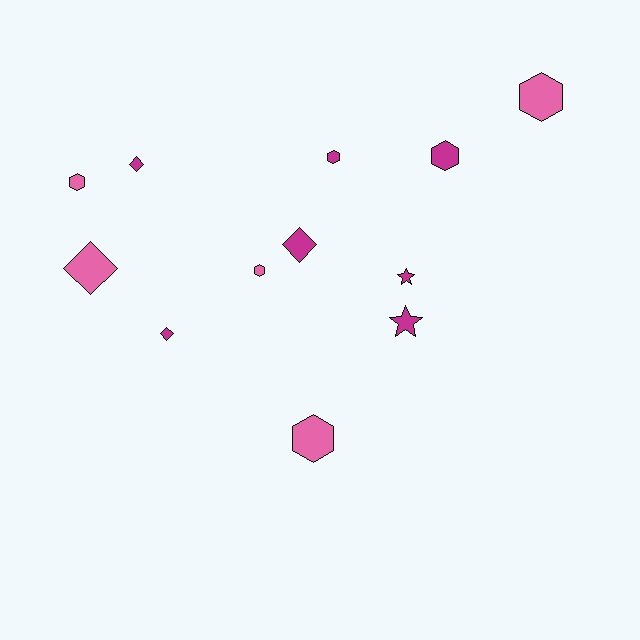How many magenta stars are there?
There are 2 magenta stars.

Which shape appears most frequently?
Hexagon, with 6 objects.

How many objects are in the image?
There are 12 objects.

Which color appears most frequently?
Magenta, with 7 objects.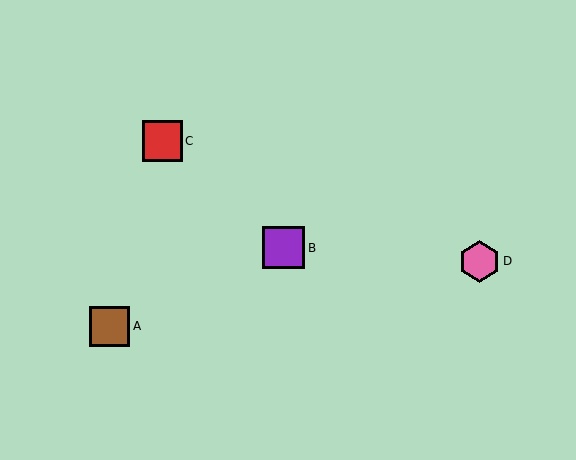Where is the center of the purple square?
The center of the purple square is at (284, 248).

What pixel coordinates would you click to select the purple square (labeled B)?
Click at (284, 248) to select the purple square B.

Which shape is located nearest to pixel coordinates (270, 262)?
The purple square (labeled B) at (284, 248) is nearest to that location.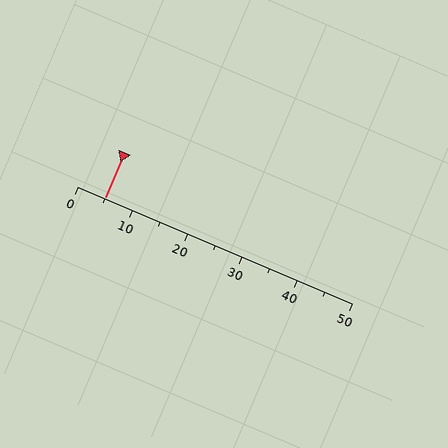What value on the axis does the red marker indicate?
The marker indicates approximately 5.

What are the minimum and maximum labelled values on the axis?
The axis runs from 0 to 50.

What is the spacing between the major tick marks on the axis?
The major ticks are spaced 10 apart.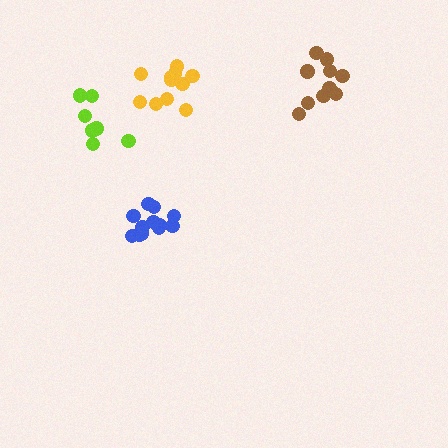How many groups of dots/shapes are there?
There are 4 groups.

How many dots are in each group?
Group 1: 7 dots, Group 2: 12 dots, Group 3: 11 dots, Group 4: 10 dots (40 total).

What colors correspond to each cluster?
The clusters are colored: lime, blue, yellow, brown.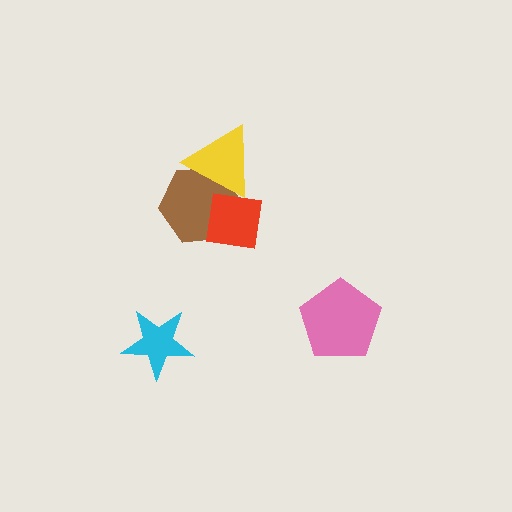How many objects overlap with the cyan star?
0 objects overlap with the cyan star.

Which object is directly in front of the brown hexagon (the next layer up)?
The red square is directly in front of the brown hexagon.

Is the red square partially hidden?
Yes, it is partially covered by another shape.